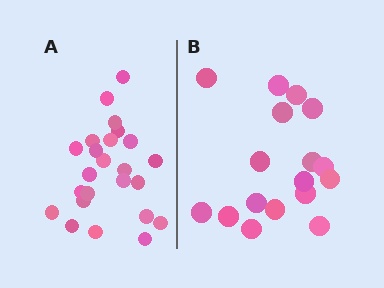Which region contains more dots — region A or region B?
Region A (the left region) has more dots.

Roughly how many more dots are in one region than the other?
Region A has roughly 8 or so more dots than region B.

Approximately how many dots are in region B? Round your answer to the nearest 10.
About 20 dots. (The exact count is 17, which rounds to 20.)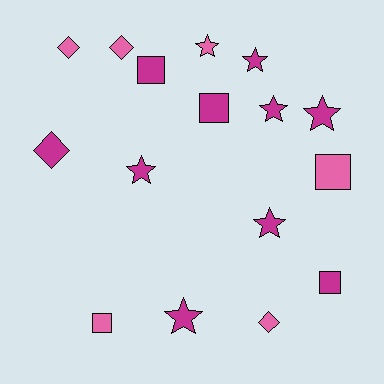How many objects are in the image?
There are 16 objects.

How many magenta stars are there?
There are 6 magenta stars.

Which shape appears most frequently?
Star, with 7 objects.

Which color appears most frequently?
Magenta, with 10 objects.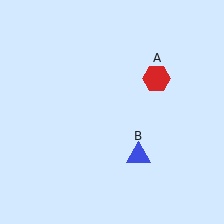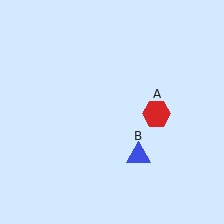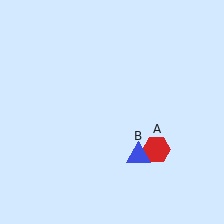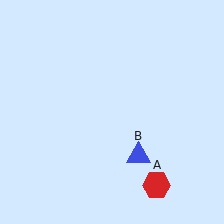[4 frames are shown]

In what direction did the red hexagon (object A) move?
The red hexagon (object A) moved down.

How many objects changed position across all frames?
1 object changed position: red hexagon (object A).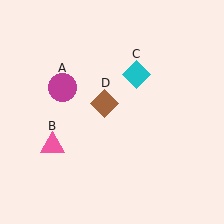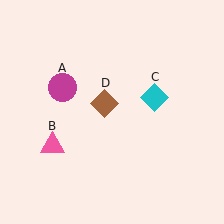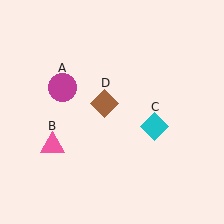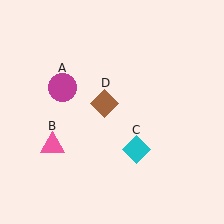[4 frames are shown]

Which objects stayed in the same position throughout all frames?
Magenta circle (object A) and pink triangle (object B) and brown diamond (object D) remained stationary.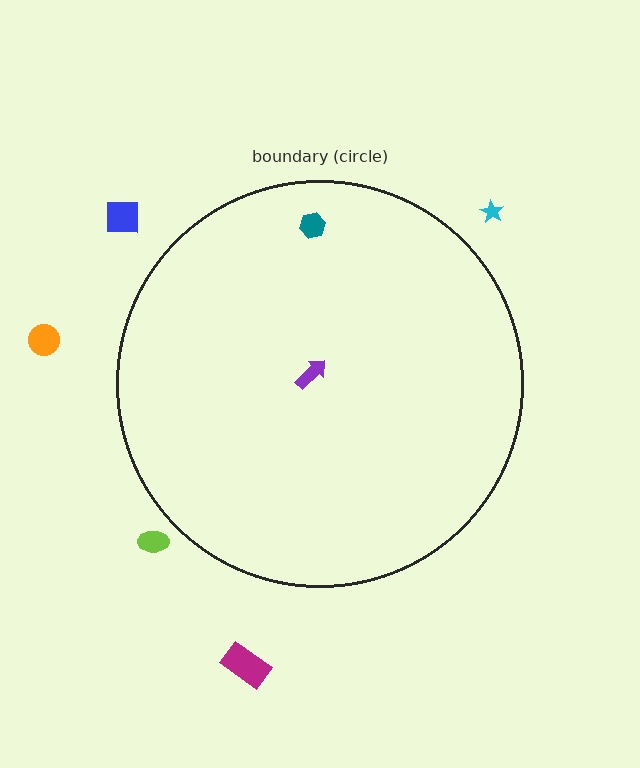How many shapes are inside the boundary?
2 inside, 5 outside.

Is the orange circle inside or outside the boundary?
Outside.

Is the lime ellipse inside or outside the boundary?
Outside.